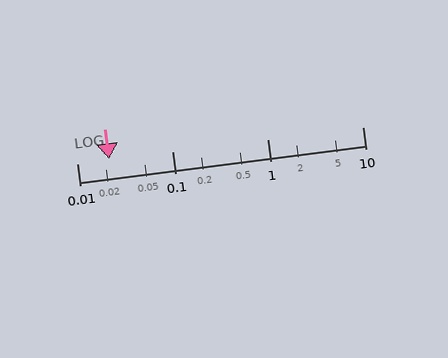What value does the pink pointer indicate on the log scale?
The pointer indicates approximately 0.022.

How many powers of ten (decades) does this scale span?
The scale spans 3 decades, from 0.01 to 10.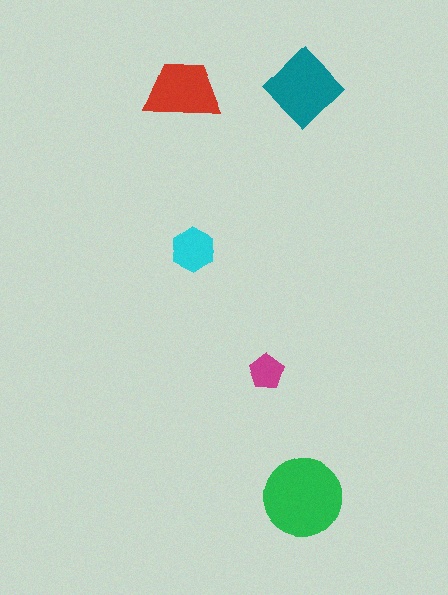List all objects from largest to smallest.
The green circle, the teal diamond, the red trapezoid, the cyan hexagon, the magenta pentagon.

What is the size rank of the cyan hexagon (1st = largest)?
4th.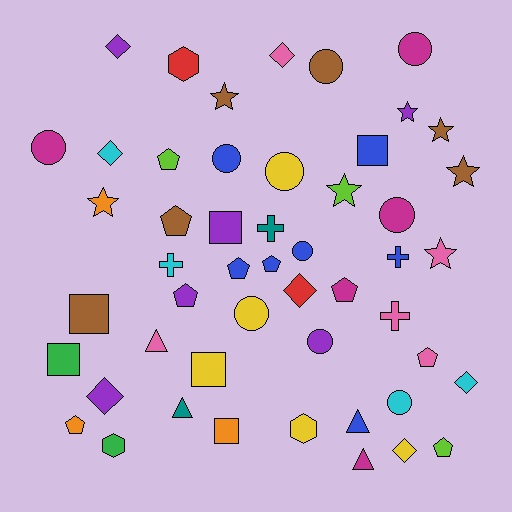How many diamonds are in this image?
There are 7 diamonds.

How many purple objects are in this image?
There are 6 purple objects.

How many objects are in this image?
There are 50 objects.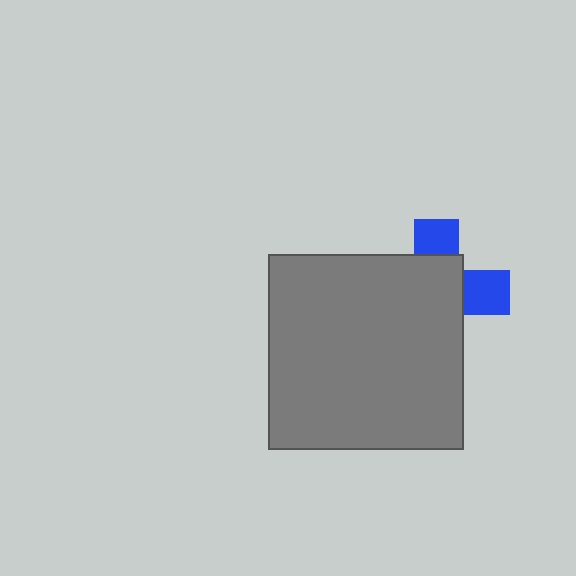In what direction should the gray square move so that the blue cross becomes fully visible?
The gray square should move toward the lower-left. That is the shortest direction to clear the overlap and leave the blue cross fully visible.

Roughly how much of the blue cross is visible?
A small part of it is visible (roughly 33%).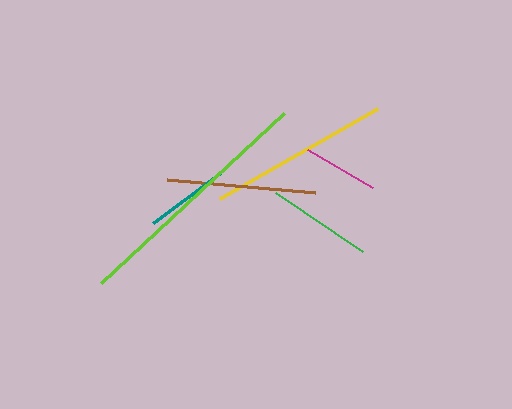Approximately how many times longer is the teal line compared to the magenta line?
The teal line is approximately 1.1 times the length of the magenta line.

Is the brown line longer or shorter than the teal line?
The brown line is longer than the teal line.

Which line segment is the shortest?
The magenta line is the shortest at approximately 75 pixels.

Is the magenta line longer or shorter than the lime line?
The lime line is longer than the magenta line.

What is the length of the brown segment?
The brown segment is approximately 149 pixels long.